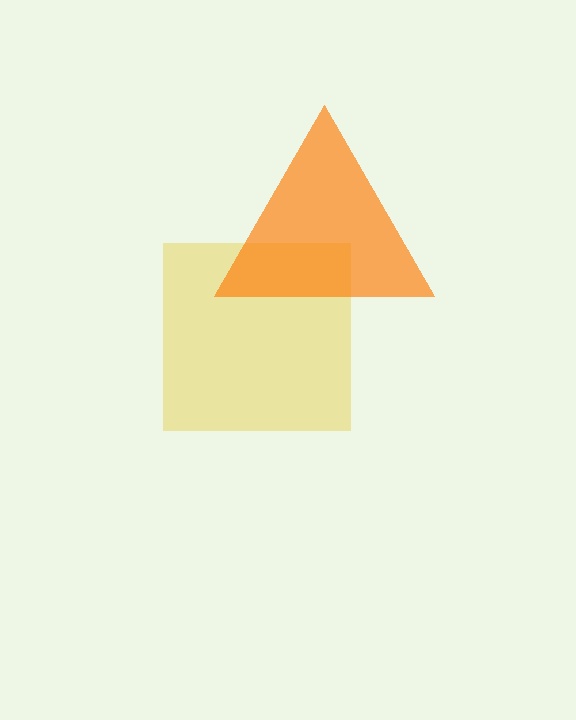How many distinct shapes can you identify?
There are 2 distinct shapes: a yellow square, an orange triangle.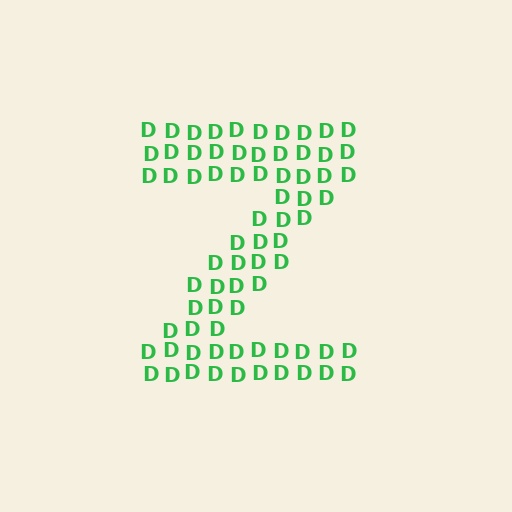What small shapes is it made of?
It is made of small letter D's.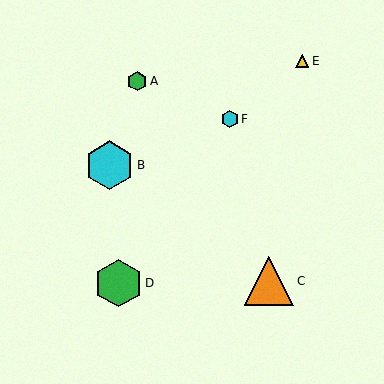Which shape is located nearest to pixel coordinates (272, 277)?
The orange triangle (labeled C) at (269, 281) is nearest to that location.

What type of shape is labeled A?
Shape A is a green hexagon.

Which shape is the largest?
The orange triangle (labeled C) is the largest.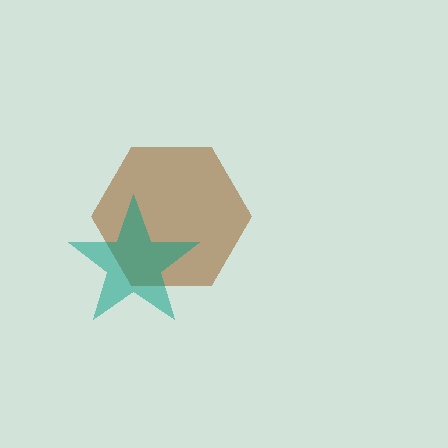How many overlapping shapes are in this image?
There are 2 overlapping shapes in the image.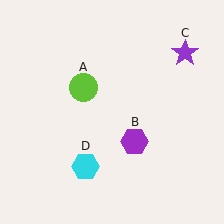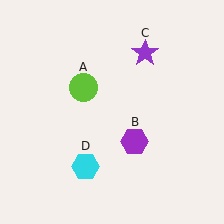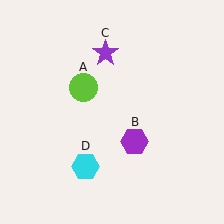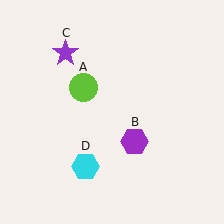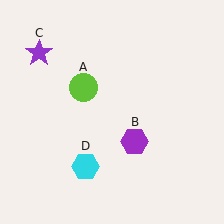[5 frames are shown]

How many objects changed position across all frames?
1 object changed position: purple star (object C).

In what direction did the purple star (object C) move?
The purple star (object C) moved left.